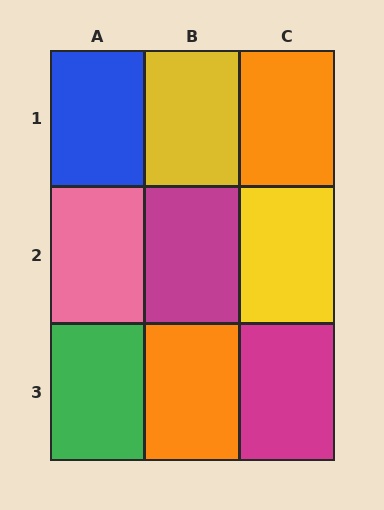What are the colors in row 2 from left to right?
Pink, magenta, yellow.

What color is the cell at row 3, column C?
Magenta.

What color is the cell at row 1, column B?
Yellow.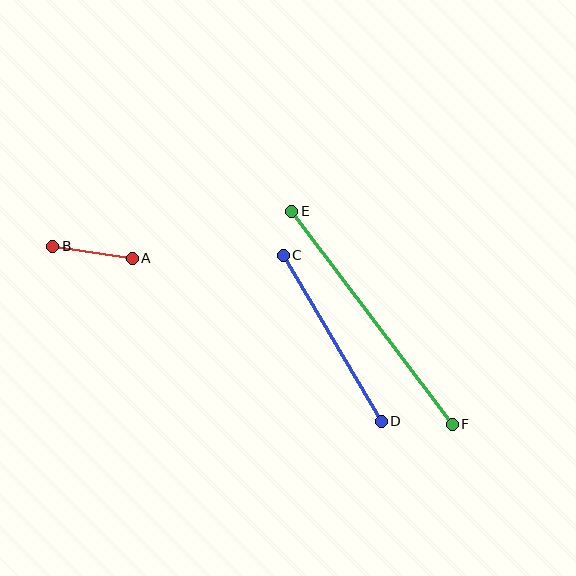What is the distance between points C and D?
The distance is approximately 193 pixels.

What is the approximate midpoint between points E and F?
The midpoint is at approximately (372, 318) pixels.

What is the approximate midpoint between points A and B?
The midpoint is at approximately (93, 252) pixels.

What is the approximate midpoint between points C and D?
The midpoint is at approximately (332, 338) pixels.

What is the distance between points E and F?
The distance is approximately 267 pixels.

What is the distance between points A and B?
The distance is approximately 81 pixels.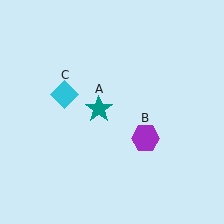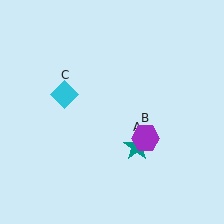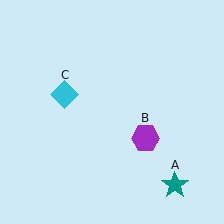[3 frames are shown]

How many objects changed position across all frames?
1 object changed position: teal star (object A).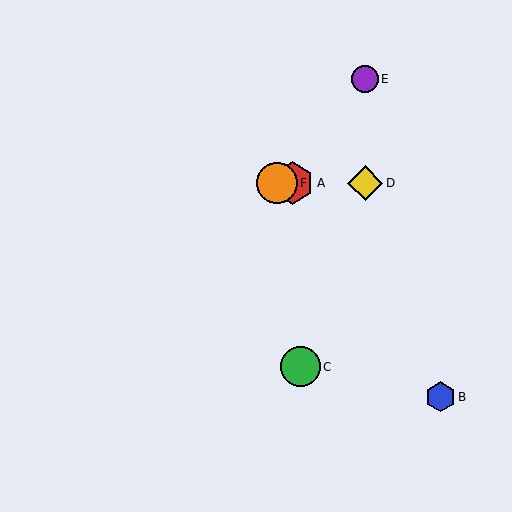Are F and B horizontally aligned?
No, F is at y≈183 and B is at y≈397.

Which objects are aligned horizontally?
Objects A, D, F are aligned horizontally.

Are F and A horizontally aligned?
Yes, both are at y≈183.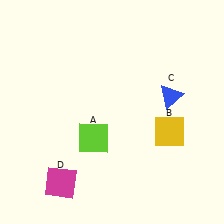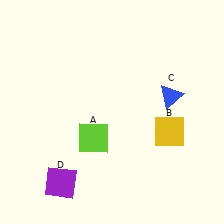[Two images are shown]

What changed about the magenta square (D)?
In Image 1, D is magenta. In Image 2, it changed to purple.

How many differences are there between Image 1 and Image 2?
There is 1 difference between the two images.